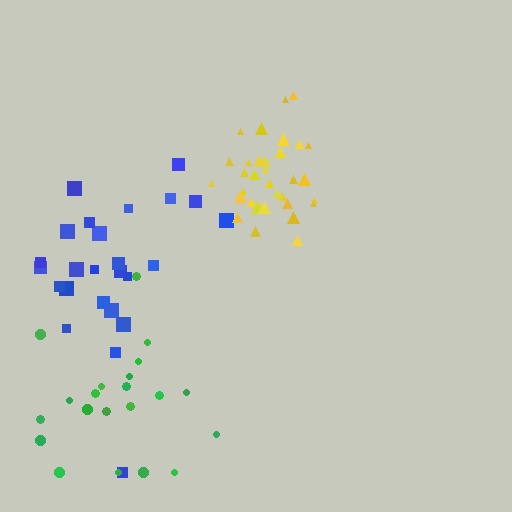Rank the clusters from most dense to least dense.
yellow, blue, green.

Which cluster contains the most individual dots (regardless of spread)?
Yellow (34).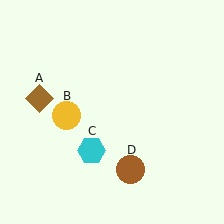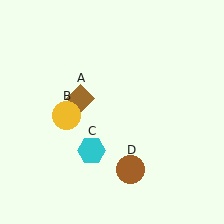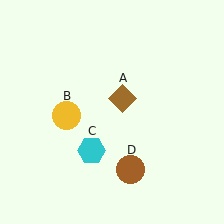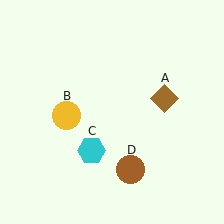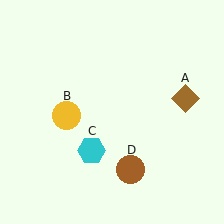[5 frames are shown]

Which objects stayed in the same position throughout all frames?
Yellow circle (object B) and cyan hexagon (object C) and brown circle (object D) remained stationary.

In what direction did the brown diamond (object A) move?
The brown diamond (object A) moved right.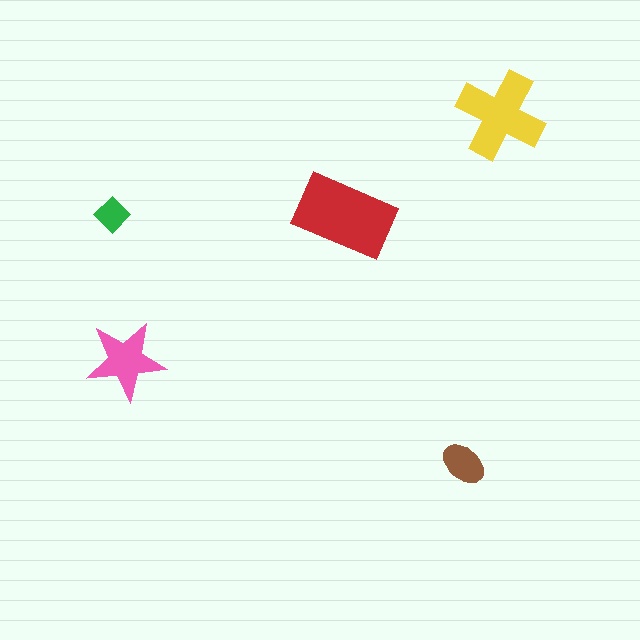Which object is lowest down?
The brown ellipse is bottommost.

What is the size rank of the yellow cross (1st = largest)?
2nd.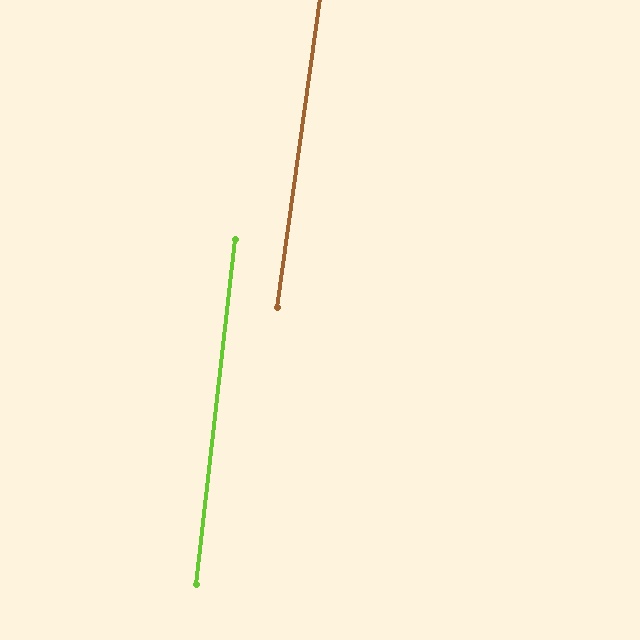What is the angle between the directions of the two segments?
Approximately 2 degrees.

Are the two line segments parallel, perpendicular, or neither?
Parallel — their directions differ by only 1.6°.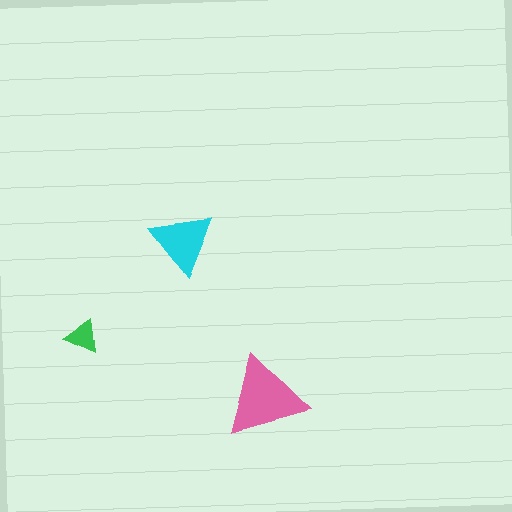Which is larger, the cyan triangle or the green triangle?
The cyan one.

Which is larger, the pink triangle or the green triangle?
The pink one.